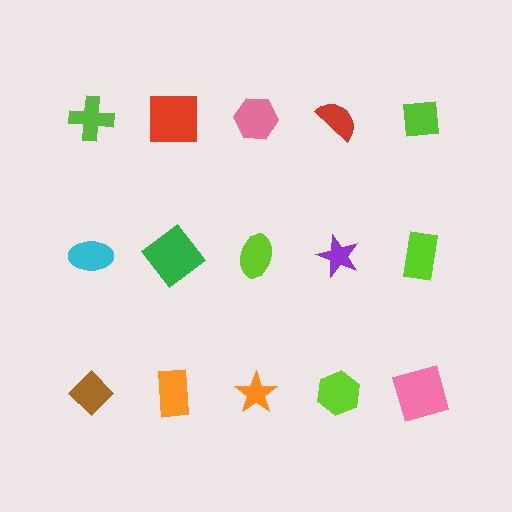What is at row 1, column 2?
A red square.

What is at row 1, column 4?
A red semicircle.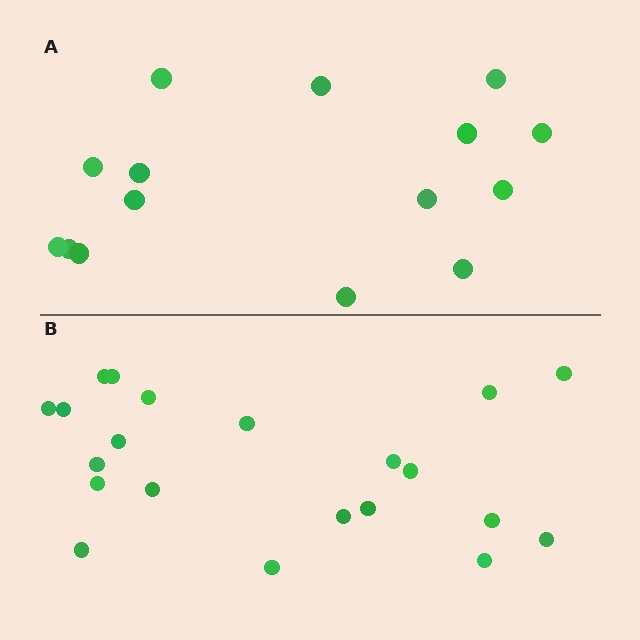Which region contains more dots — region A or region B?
Region B (the bottom region) has more dots.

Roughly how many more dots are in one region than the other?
Region B has about 6 more dots than region A.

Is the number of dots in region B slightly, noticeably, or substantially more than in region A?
Region B has noticeably more, but not dramatically so. The ratio is roughly 1.4 to 1.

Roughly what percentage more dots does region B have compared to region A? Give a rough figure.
About 40% more.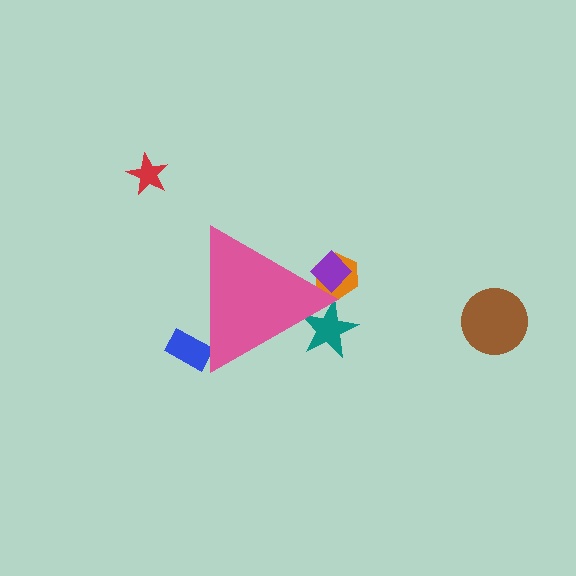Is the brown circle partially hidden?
No, the brown circle is fully visible.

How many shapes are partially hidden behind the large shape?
4 shapes are partially hidden.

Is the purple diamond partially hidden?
Yes, the purple diamond is partially hidden behind the pink triangle.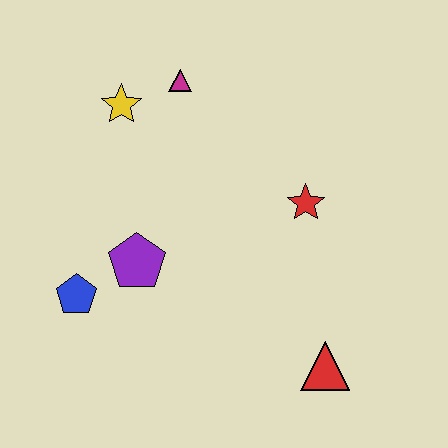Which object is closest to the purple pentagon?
The blue pentagon is closest to the purple pentagon.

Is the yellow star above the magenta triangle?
No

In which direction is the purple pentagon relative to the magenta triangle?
The purple pentagon is below the magenta triangle.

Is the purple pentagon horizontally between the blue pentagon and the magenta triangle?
Yes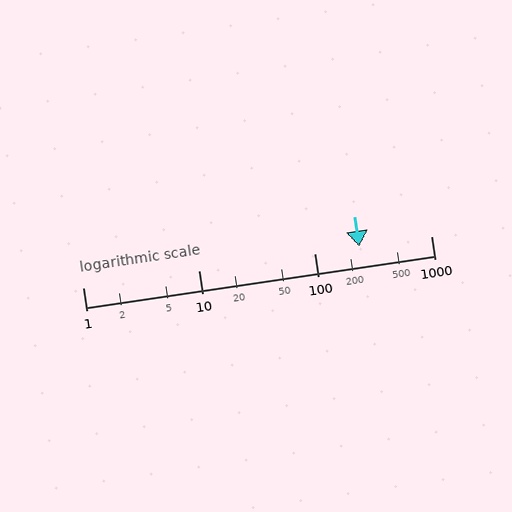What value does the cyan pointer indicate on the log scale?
The pointer indicates approximately 240.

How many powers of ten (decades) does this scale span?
The scale spans 3 decades, from 1 to 1000.